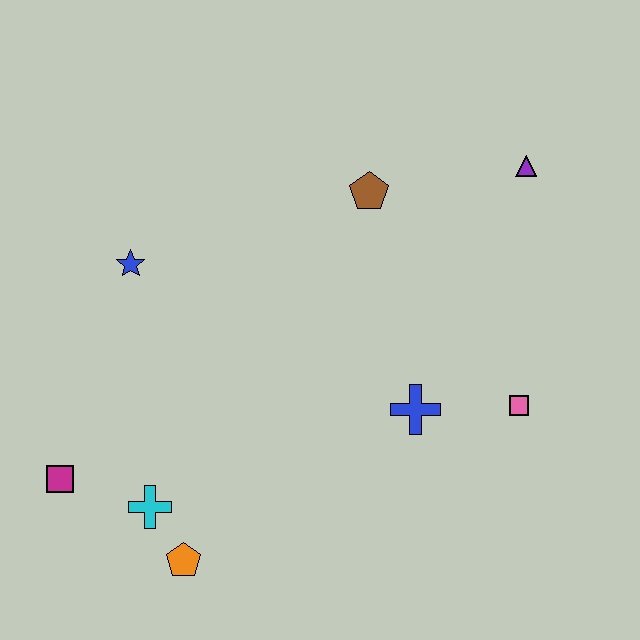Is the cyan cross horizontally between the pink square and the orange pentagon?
No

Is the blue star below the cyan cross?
No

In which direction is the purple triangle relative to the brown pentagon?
The purple triangle is to the right of the brown pentagon.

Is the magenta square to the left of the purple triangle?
Yes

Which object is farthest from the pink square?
The magenta square is farthest from the pink square.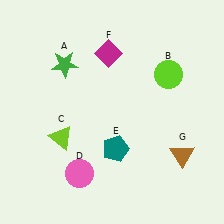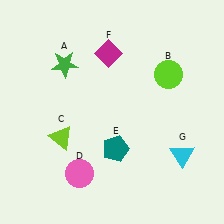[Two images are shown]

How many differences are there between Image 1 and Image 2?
There is 1 difference between the two images.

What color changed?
The triangle (G) changed from brown in Image 1 to cyan in Image 2.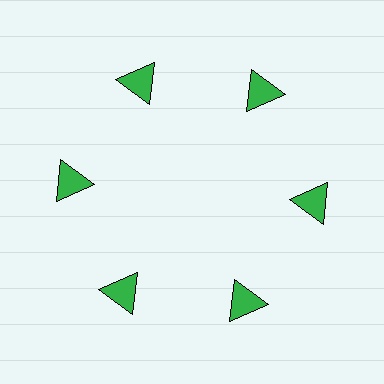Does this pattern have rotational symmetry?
Yes, this pattern has 6-fold rotational symmetry. It looks the same after rotating 60 degrees around the center.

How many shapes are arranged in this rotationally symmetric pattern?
There are 6 shapes, arranged in 6 groups of 1.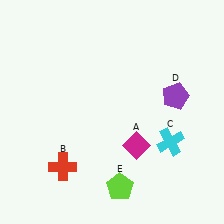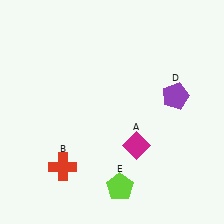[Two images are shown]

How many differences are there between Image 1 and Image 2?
There is 1 difference between the two images.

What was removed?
The cyan cross (C) was removed in Image 2.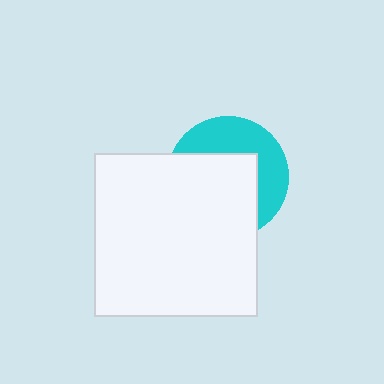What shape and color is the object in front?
The object in front is a white square.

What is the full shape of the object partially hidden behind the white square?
The partially hidden object is a cyan circle.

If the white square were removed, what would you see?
You would see the complete cyan circle.